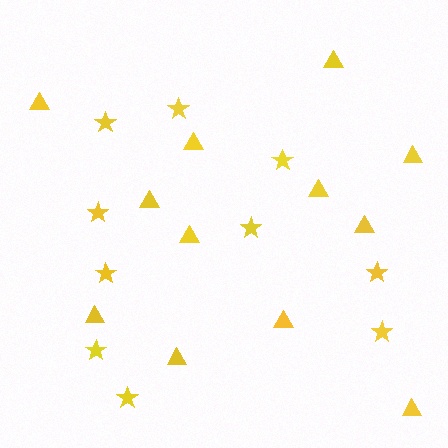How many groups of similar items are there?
There are 2 groups: one group of stars (10) and one group of triangles (12).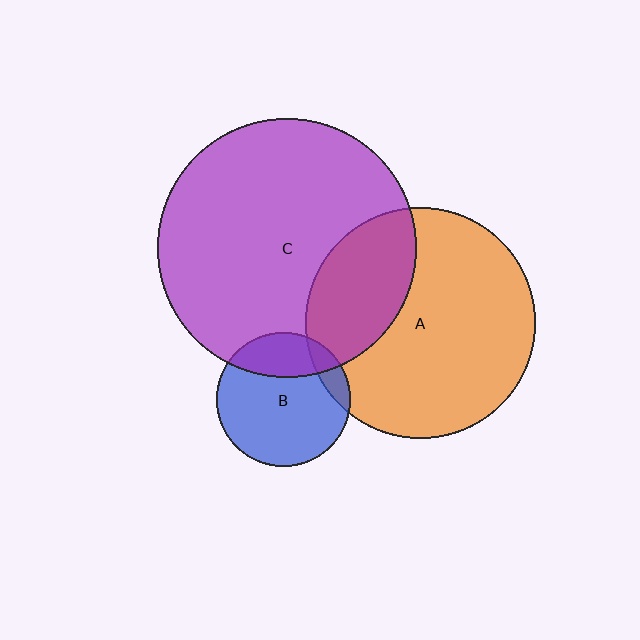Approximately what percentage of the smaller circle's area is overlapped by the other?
Approximately 30%.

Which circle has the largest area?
Circle C (purple).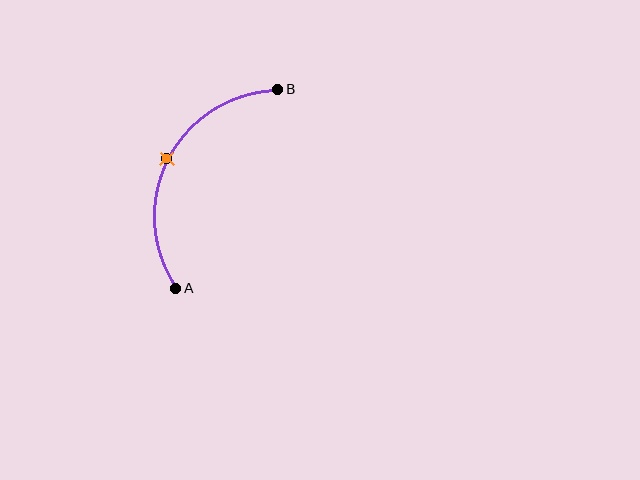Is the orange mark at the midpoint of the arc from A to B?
Yes. The orange mark lies on the arc at equal arc-length from both A and B — it is the arc midpoint.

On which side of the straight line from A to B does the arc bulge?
The arc bulges to the left of the straight line connecting A and B.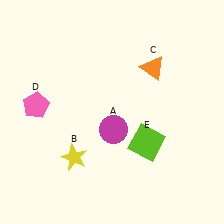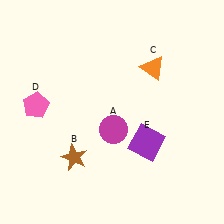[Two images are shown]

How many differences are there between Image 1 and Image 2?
There are 2 differences between the two images.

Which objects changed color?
B changed from yellow to brown. E changed from lime to purple.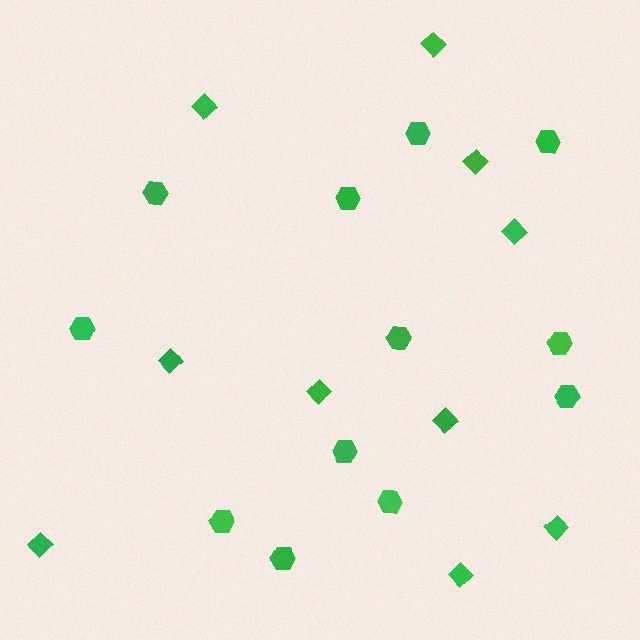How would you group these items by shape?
There are 2 groups: one group of hexagons (12) and one group of diamonds (10).